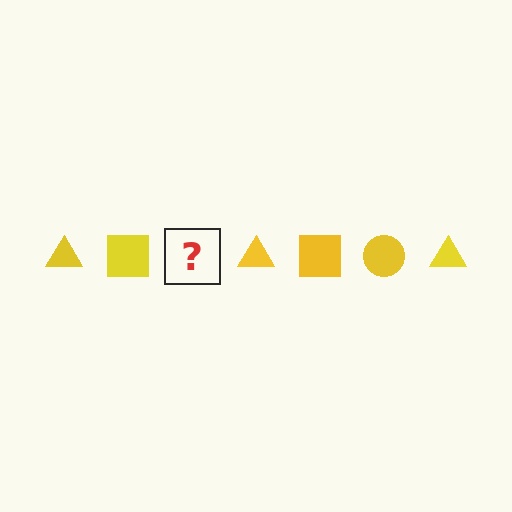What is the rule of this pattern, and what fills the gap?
The rule is that the pattern cycles through triangle, square, circle shapes in yellow. The gap should be filled with a yellow circle.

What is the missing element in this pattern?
The missing element is a yellow circle.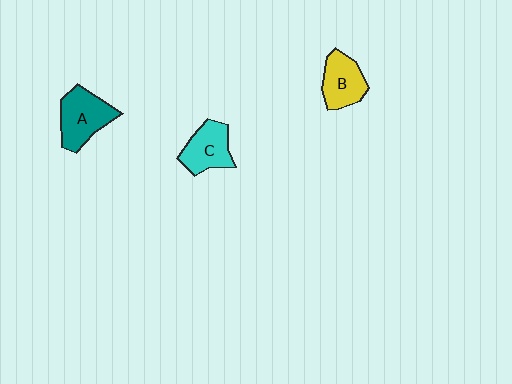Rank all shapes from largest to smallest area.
From largest to smallest: A (teal), C (cyan), B (yellow).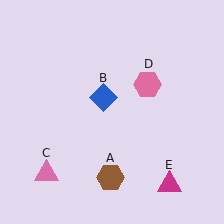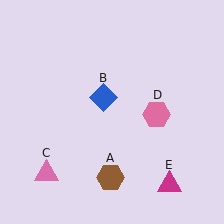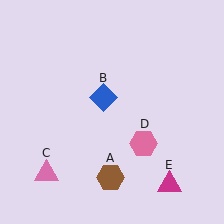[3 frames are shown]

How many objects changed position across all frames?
1 object changed position: pink hexagon (object D).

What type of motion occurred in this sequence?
The pink hexagon (object D) rotated clockwise around the center of the scene.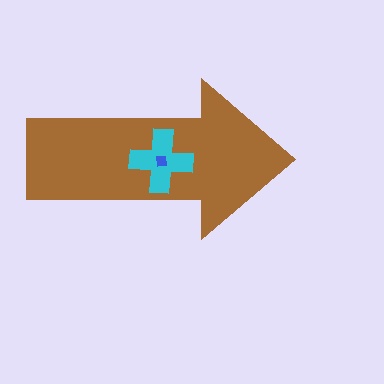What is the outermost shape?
The brown arrow.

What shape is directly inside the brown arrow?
The cyan cross.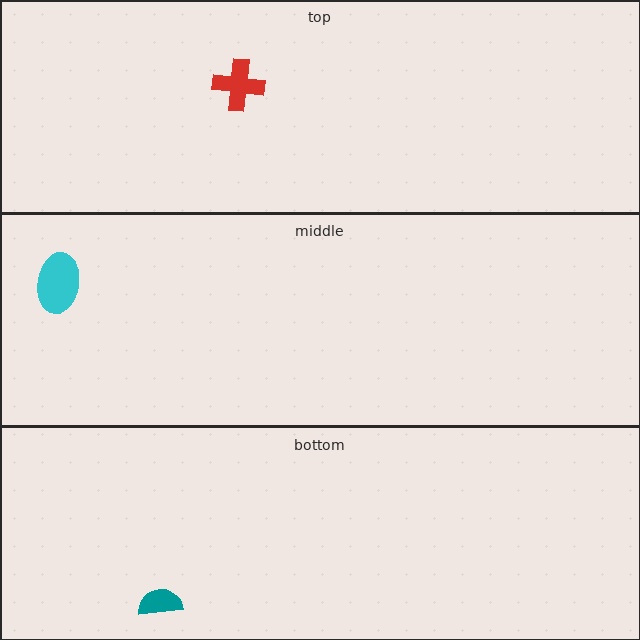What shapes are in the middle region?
The cyan ellipse.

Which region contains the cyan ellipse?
The middle region.